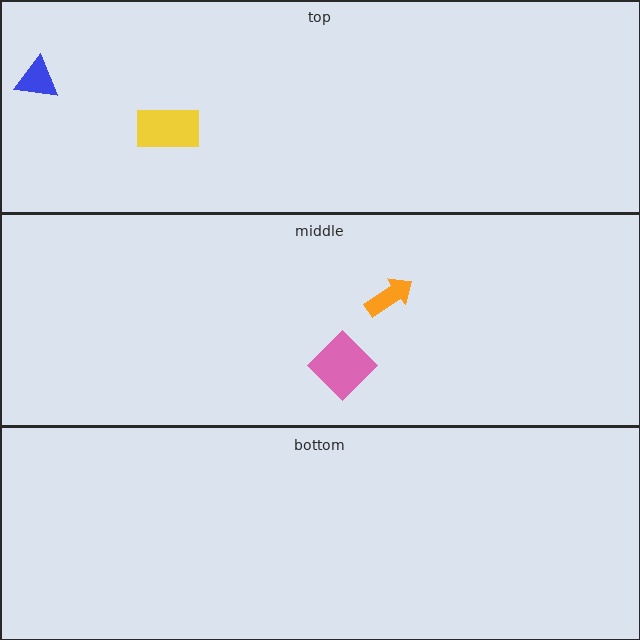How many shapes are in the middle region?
2.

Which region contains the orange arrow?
The middle region.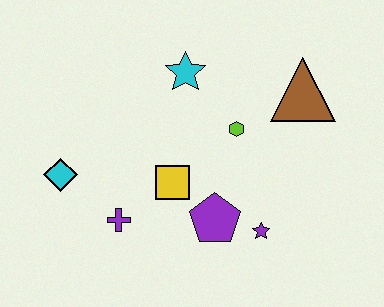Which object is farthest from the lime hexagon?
The cyan diamond is farthest from the lime hexagon.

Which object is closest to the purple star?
The purple pentagon is closest to the purple star.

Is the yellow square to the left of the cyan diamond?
No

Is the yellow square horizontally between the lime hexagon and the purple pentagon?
No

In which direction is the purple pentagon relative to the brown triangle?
The purple pentagon is below the brown triangle.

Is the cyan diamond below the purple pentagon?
No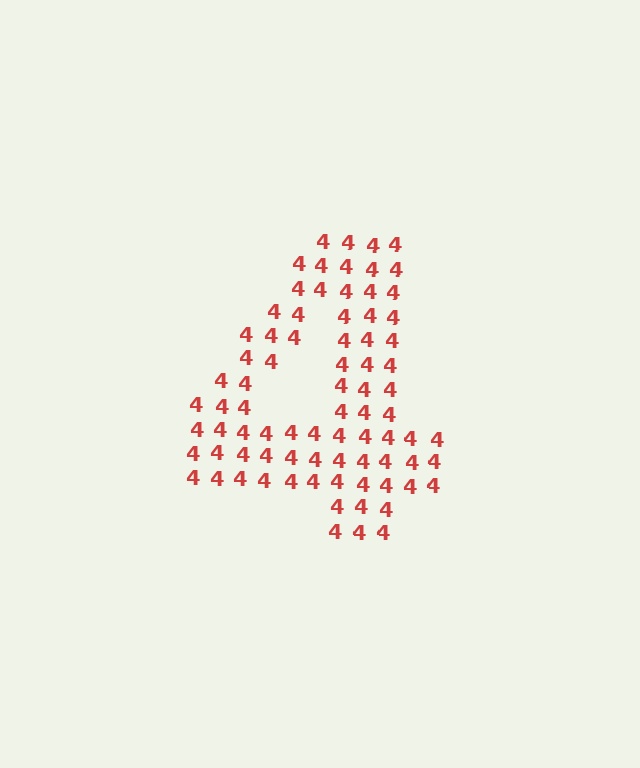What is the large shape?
The large shape is the digit 4.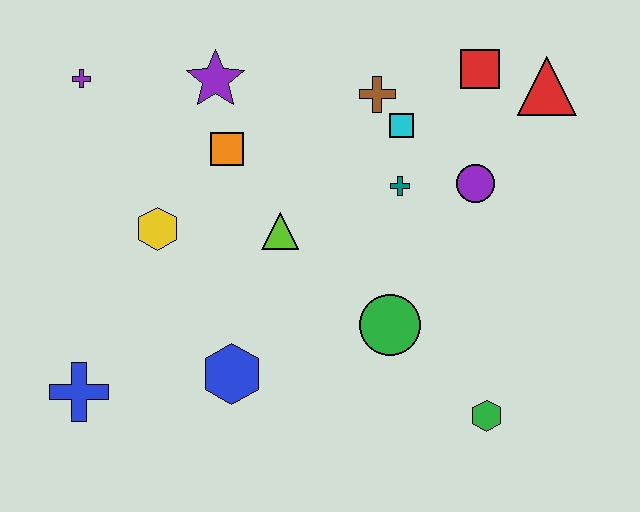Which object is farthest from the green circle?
The purple cross is farthest from the green circle.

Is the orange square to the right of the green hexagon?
No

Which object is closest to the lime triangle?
The orange square is closest to the lime triangle.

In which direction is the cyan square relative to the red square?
The cyan square is to the left of the red square.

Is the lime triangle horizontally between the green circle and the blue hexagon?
Yes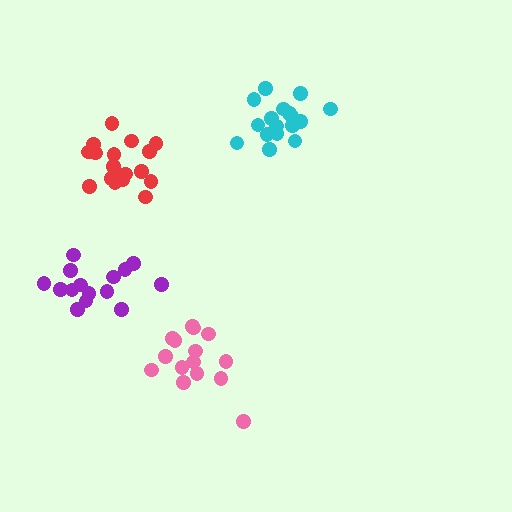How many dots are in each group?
Group 1: 18 dots, Group 2: 15 dots, Group 3: 18 dots, Group 4: 15 dots (66 total).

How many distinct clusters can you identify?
There are 4 distinct clusters.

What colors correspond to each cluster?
The clusters are colored: cyan, pink, red, purple.